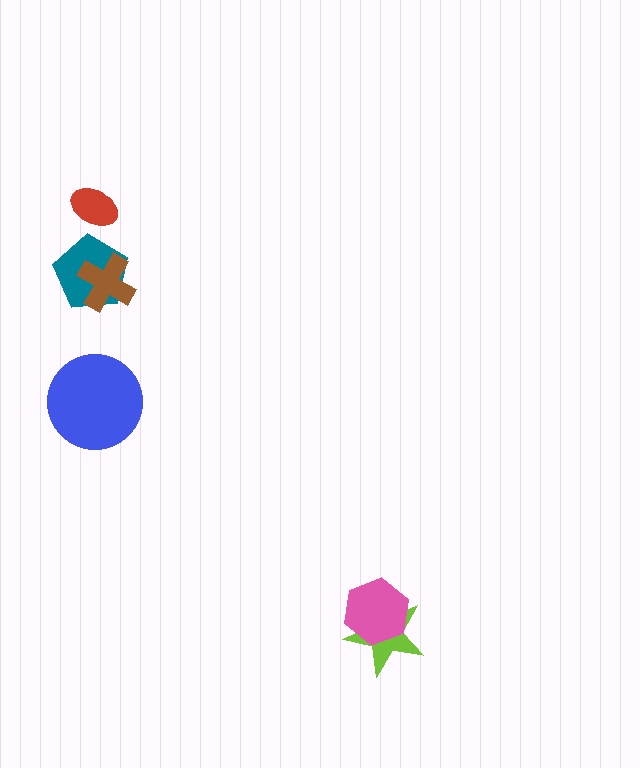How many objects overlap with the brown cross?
1 object overlaps with the brown cross.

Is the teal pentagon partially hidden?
Yes, it is partially covered by another shape.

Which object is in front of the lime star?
The pink hexagon is in front of the lime star.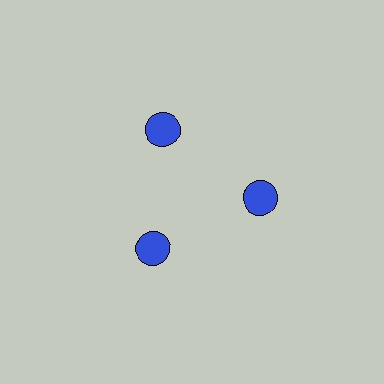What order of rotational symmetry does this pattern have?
This pattern has 3-fold rotational symmetry.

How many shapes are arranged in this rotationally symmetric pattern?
There are 3 shapes, arranged in 3 groups of 1.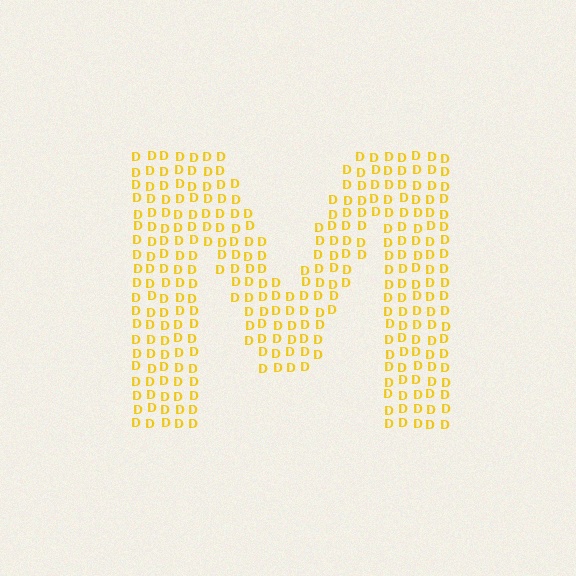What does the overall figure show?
The overall figure shows the letter M.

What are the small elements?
The small elements are letter D's.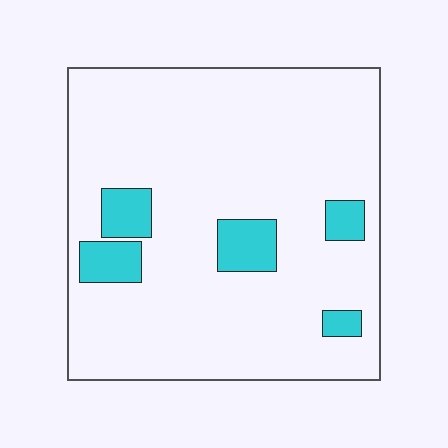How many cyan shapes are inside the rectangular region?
5.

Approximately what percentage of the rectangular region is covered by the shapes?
Approximately 10%.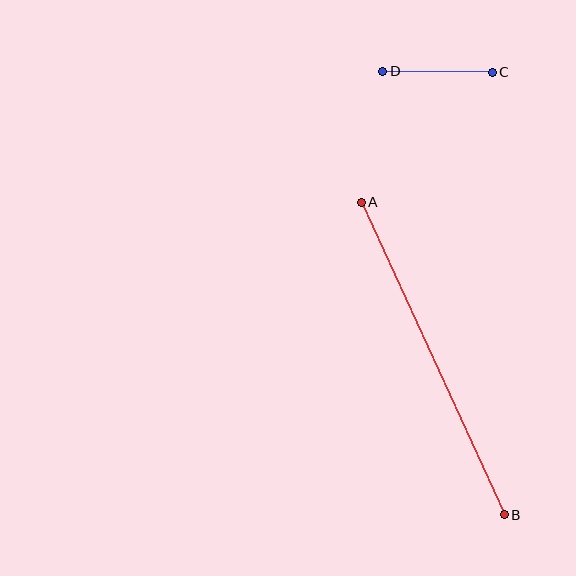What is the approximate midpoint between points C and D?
The midpoint is at approximately (438, 72) pixels.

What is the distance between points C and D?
The distance is approximately 110 pixels.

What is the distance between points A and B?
The distance is approximately 344 pixels.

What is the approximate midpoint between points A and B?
The midpoint is at approximately (433, 359) pixels.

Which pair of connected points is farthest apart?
Points A and B are farthest apart.